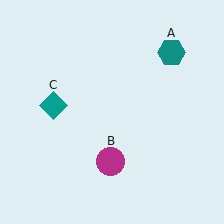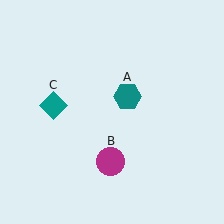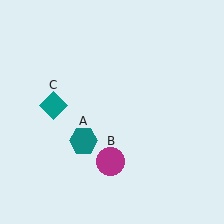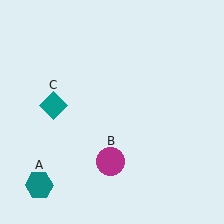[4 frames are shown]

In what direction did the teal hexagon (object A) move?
The teal hexagon (object A) moved down and to the left.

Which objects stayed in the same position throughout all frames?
Magenta circle (object B) and teal diamond (object C) remained stationary.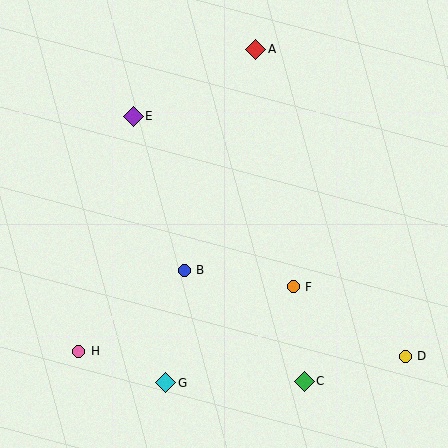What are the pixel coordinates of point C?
Point C is at (304, 381).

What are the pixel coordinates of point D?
Point D is at (405, 356).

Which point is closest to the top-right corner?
Point A is closest to the top-right corner.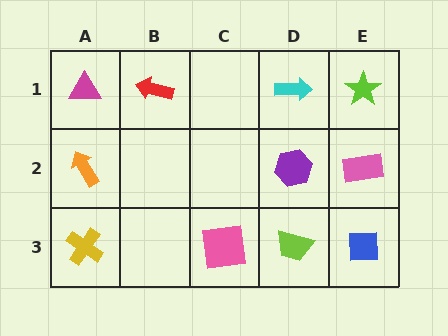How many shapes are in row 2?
3 shapes.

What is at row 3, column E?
A blue square.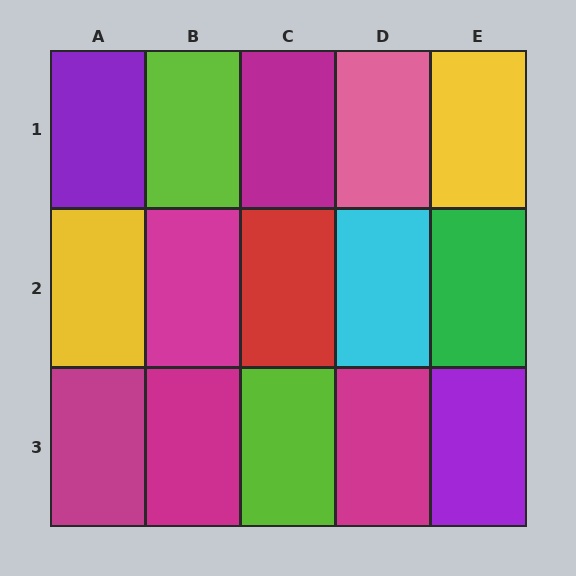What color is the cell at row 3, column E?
Purple.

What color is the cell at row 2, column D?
Cyan.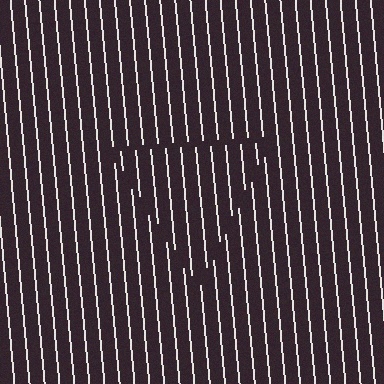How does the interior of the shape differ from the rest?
The interior of the shape contains the same grating, shifted by half a period — the contour is defined by the phase discontinuity where line-ends from the inner and outer gratings abut.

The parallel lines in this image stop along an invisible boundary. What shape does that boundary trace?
An illusory triangle. The interior of the shape contains the same grating, shifted by half a period — the contour is defined by the phase discontinuity where line-ends from the inner and outer gratings abut.